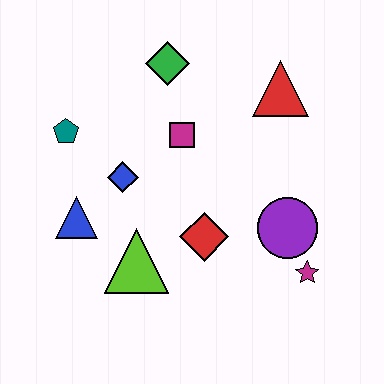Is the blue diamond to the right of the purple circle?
No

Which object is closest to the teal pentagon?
The blue diamond is closest to the teal pentagon.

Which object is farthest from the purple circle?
The teal pentagon is farthest from the purple circle.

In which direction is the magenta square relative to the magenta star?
The magenta square is above the magenta star.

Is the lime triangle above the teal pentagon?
No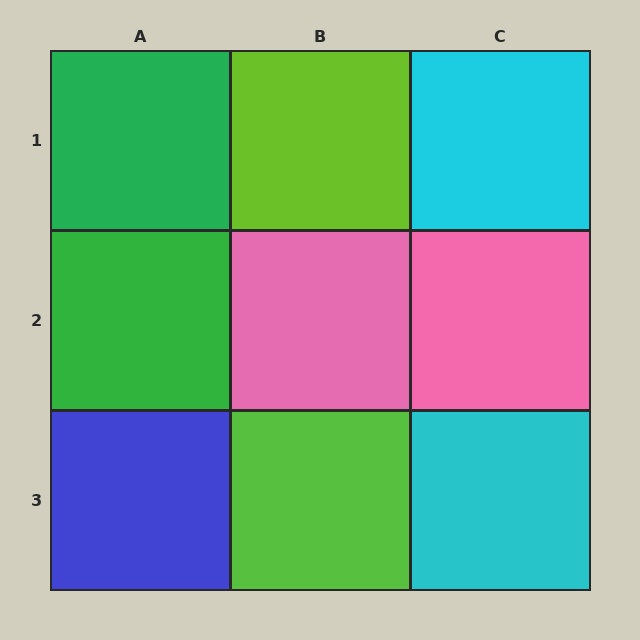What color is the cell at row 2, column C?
Pink.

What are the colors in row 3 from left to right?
Blue, lime, cyan.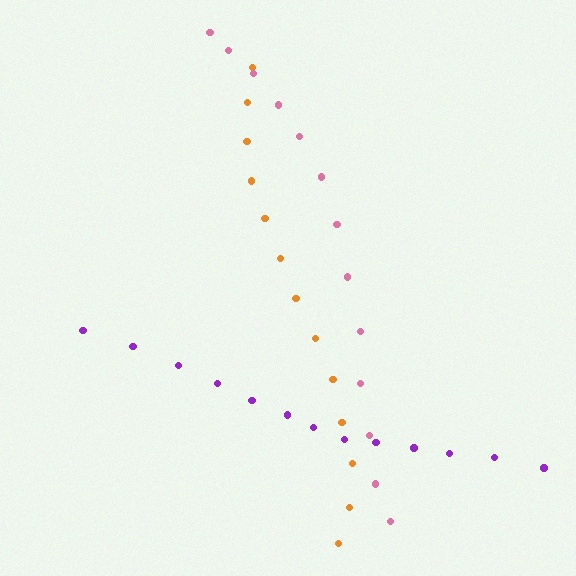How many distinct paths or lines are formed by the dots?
There are 3 distinct paths.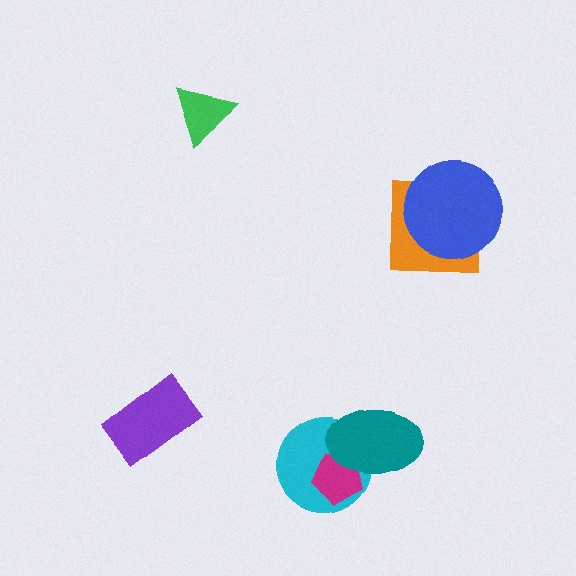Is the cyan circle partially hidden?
Yes, it is partially covered by another shape.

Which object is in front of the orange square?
The blue circle is in front of the orange square.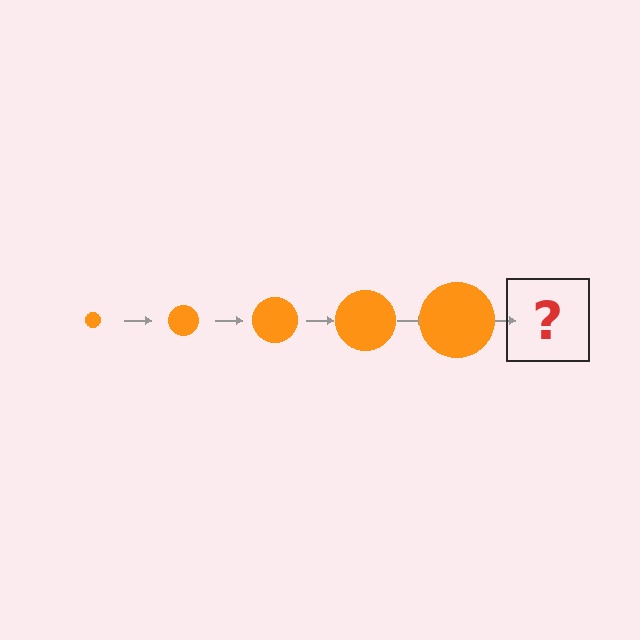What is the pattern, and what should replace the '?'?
The pattern is that the circle gets progressively larger each step. The '?' should be an orange circle, larger than the previous one.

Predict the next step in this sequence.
The next step is an orange circle, larger than the previous one.